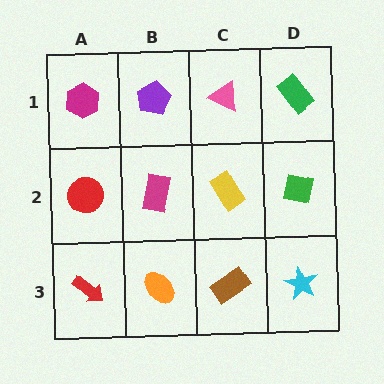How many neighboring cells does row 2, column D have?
3.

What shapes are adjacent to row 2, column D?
A green rectangle (row 1, column D), a cyan star (row 3, column D), a yellow rectangle (row 2, column C).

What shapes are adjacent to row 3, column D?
A green square (row 2, column D), a brown rectangle (row 3, column C).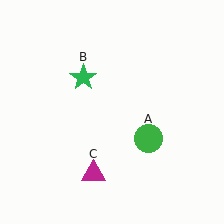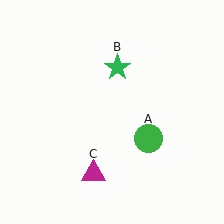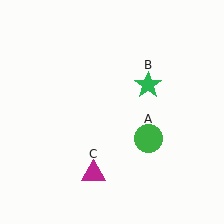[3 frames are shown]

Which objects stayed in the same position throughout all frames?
Green circle (object A) and magenta triangle (object C) remained stationary.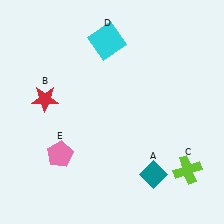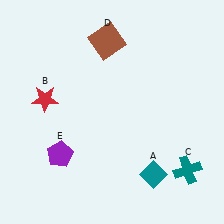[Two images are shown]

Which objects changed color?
C changed from lime to teal. D changed from cyan to brown. E changed from pink to purple.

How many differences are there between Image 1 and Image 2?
There are 3 differences between the two images.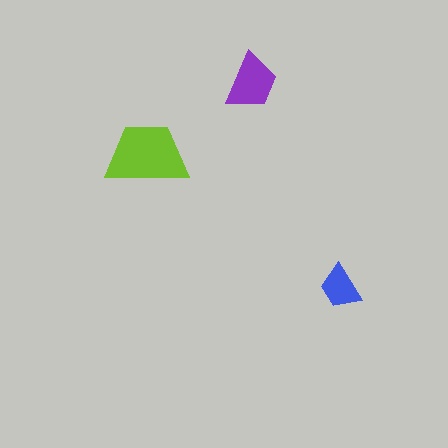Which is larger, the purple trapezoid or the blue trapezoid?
The purple one.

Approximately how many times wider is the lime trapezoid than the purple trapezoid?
About 1.5 times wider.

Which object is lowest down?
The blue trapezoid is bottommost.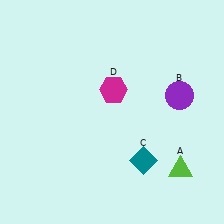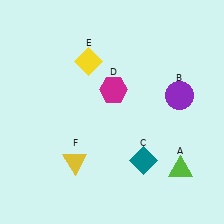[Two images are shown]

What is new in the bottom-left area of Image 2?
A yellow triangle (F) was added in the bottom-left area of Image 2.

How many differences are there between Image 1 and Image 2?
There are 2 differences between the two images.